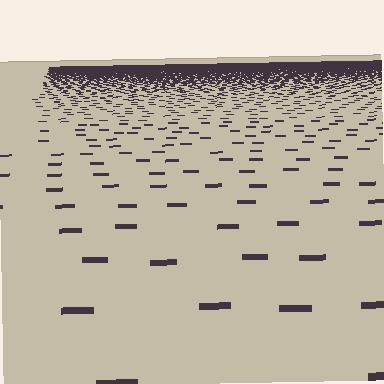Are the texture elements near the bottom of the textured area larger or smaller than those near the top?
Larger. Near the bottom, elements are closer to the viewer and appear at a bigger on-screen size.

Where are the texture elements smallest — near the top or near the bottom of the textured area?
Near the top.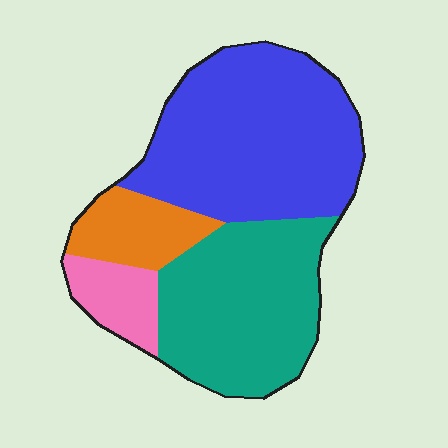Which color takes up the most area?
Blue, at roughly 45%.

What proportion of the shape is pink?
Pink covers around 10% of the shape.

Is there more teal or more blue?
Blue.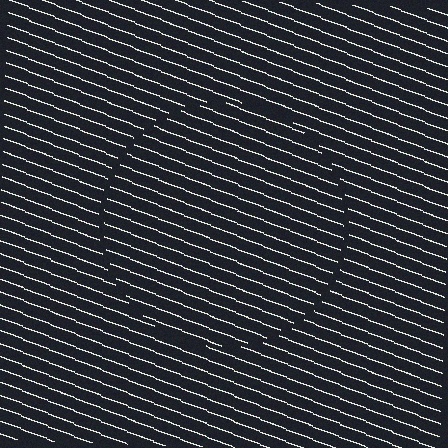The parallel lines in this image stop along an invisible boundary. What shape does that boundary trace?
An illusory circle. The interior of the shape contains the same grating, shifted by half a period — the contour is defined by the phase discontinuity where line-ends from the inner and outer gratings abut.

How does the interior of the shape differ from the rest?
The interior of the shape contains the same grating, shifted by half a period — the contour is defined by the phase discontinuity where line-ends from the inner and outer gratings abut.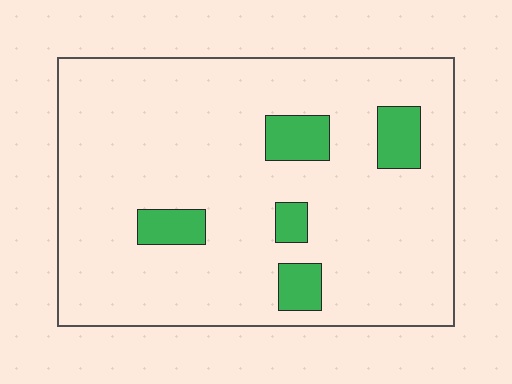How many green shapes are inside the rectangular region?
5.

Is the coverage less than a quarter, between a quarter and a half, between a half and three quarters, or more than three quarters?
Less than a quarter.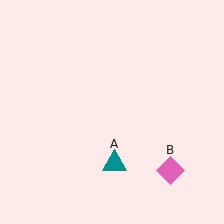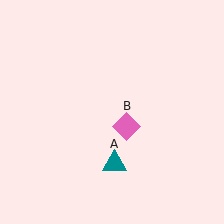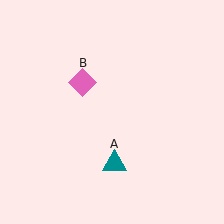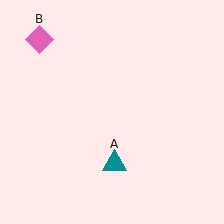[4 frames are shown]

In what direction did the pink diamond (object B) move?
The pink diamond (object B) moved up and to the left.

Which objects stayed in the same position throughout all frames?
Teal triangle (object A) remained stationary.